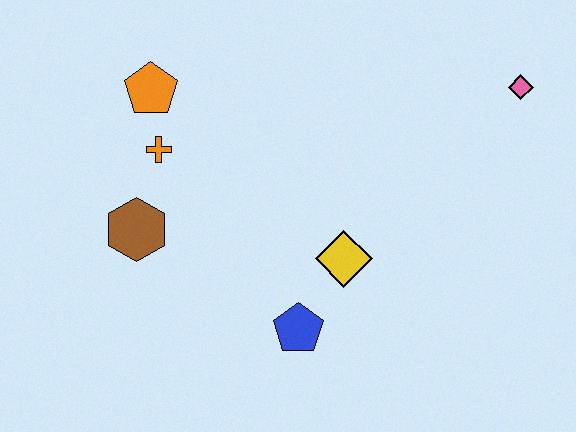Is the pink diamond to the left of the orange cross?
No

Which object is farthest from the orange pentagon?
The pink diamond is farthest from the orange pentagon.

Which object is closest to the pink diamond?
The yellow diamond is closest to the pink diamond.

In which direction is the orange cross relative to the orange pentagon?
The orange cross is below the orange pentagon.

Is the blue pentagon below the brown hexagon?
Yes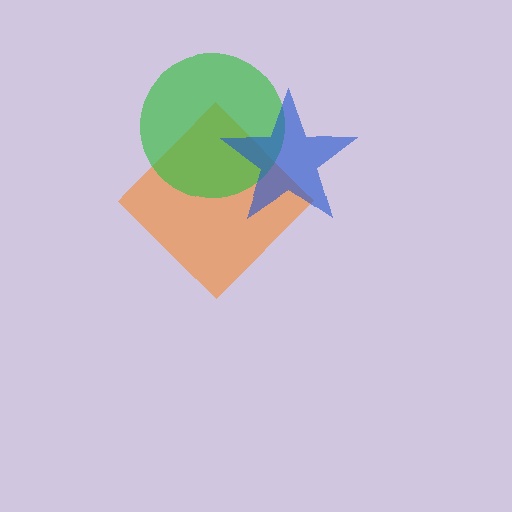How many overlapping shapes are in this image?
There are 3 overlapping shapes in the image.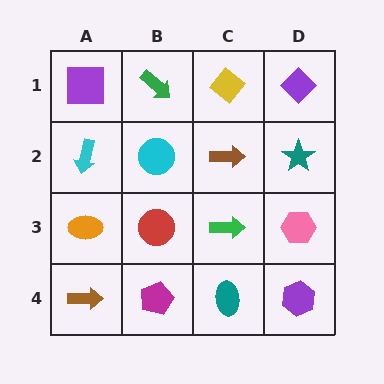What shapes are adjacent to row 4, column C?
A green arrow (row 3, column C), a magenta pentagon (row 4, column B), a purple hexagon (row 4, column D).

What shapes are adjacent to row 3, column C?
A brown arrow (row 2, column C), a teal ellipse (row 4, column C), a red circle (row 3, column B), a pink hexagon (row 3, column D).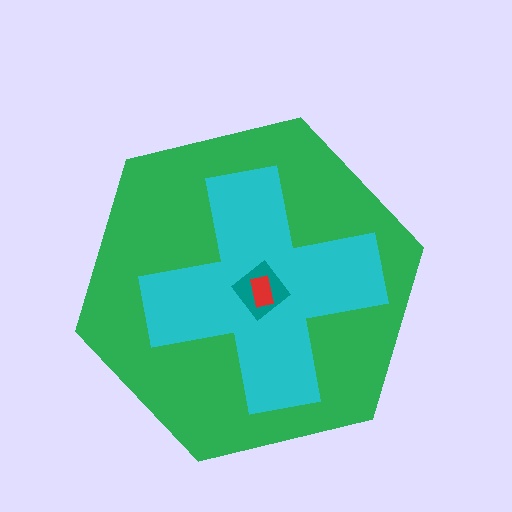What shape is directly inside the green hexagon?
The cyan cross.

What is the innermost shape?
The red rectangle.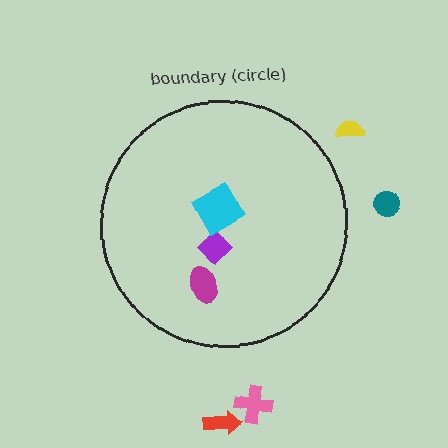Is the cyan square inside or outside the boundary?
Inside.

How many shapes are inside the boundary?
3 inside, 4 outside.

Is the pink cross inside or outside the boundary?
Outside.